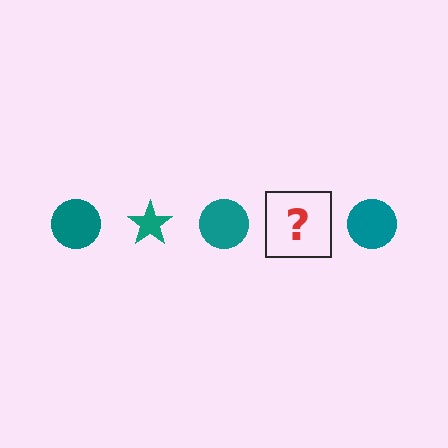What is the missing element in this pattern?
The missing element is a teal star.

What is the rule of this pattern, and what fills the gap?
The rule is that the pattern cycles through circle, star shapes in teal. The gap should be filled with a teal star.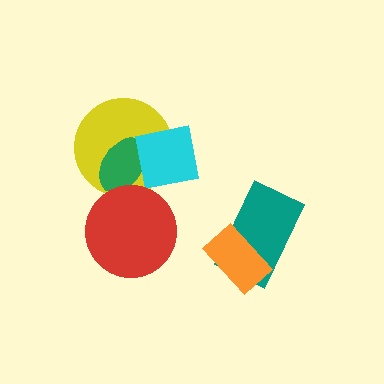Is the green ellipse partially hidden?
Yes, it is partially covered by another shape.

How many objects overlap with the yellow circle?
3 objects overlap with the yellow circle.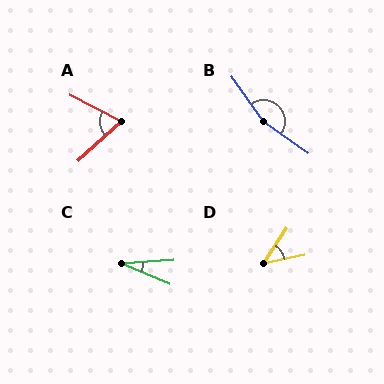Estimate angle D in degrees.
Approximately 45 degrees.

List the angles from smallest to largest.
C (27°), D (45°), A (70°), B (160°).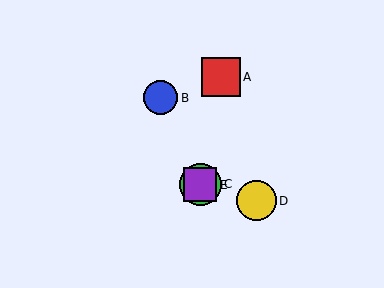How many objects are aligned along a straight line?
3 objects (B, C, E) are aligned along a straight line.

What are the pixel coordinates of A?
Object A is at (221, 77).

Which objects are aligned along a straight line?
Objects B, C, E are aligned along a straight line.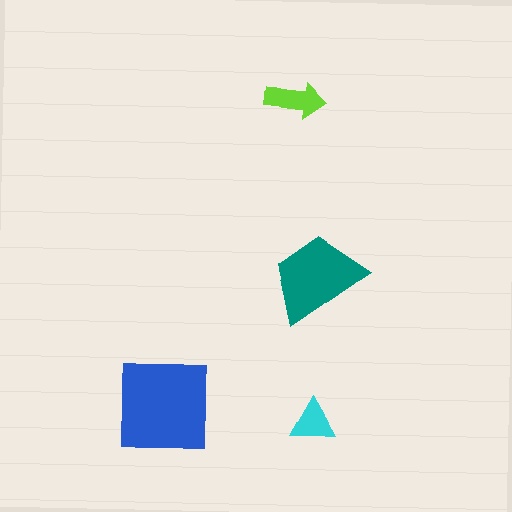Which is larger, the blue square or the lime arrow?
The blue square.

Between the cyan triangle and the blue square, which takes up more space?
The blue square.